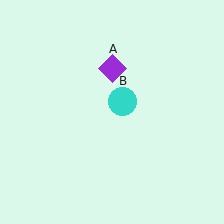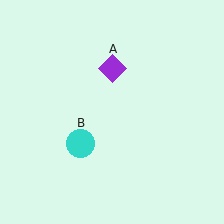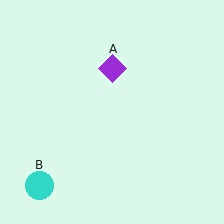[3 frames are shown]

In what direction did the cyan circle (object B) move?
The cyan circle (object B) moved down and to the left.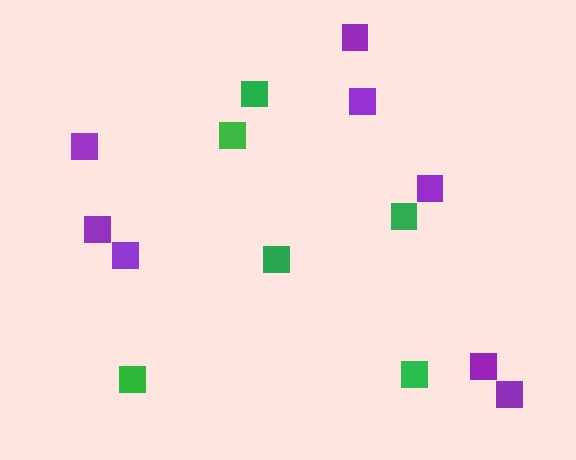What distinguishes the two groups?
There are 2 groups: one group of purple squares (8) and one group of green squares (6).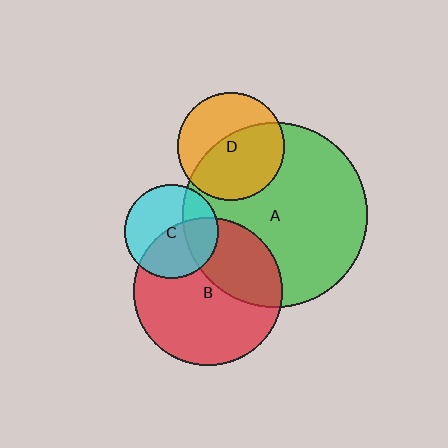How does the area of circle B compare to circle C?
Approximately 2.5 times.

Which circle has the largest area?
Circle A (green).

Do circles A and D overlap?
Yes.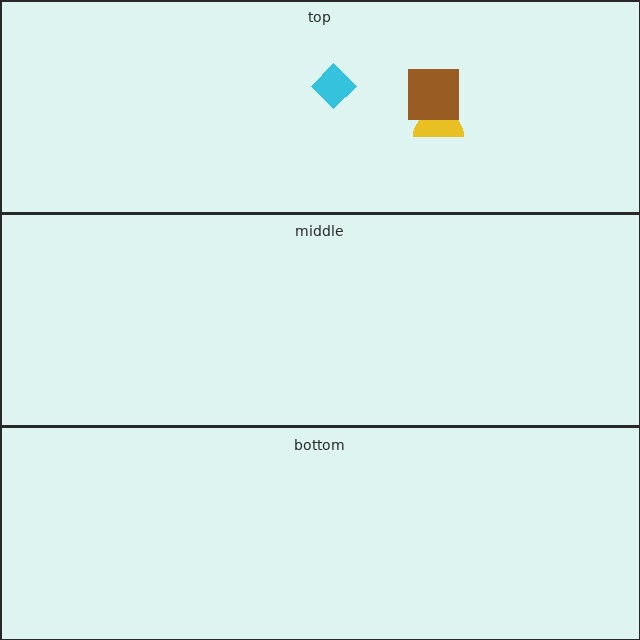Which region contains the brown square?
The top region.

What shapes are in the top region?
The cyan diamond, the yellow semicircle, the brown square.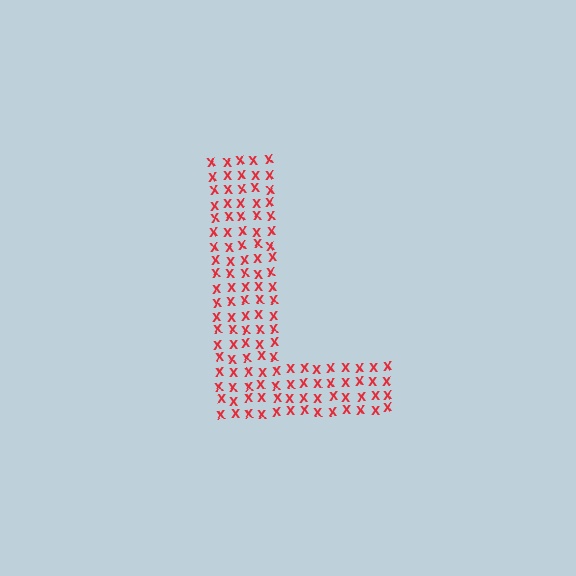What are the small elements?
The small elements are letter X's.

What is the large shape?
The large shape is the letter L.